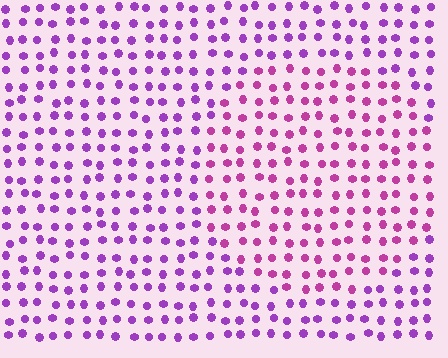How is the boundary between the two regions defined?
The boundary is defined purely by a slight shift in hue (about 30 degrees). Spacing, size, and orientation are identical on both sides.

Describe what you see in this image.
The image is filled with small purple elements in a uniform arrangement. A circle-shaped region is visible where the elements are tinted to a slightly different hue, forming a subtle color boundary.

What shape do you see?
I see a circle.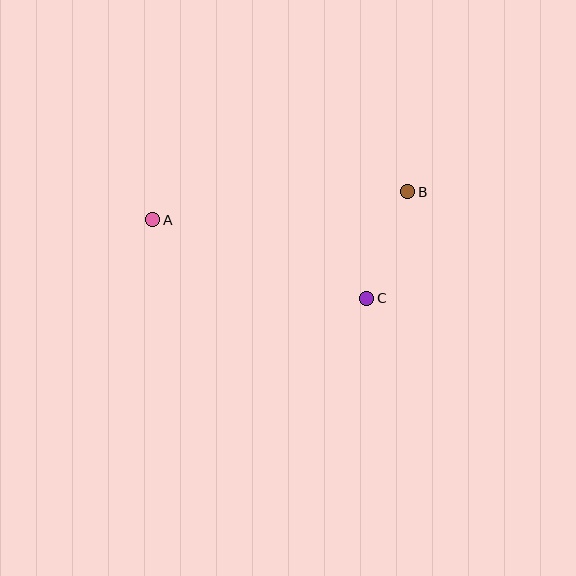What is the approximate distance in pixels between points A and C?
The distance between A and C is approximately 228 pixels.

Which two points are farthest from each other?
Points A and B are farthest from each other.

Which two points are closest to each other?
Points B and C are closest to each other.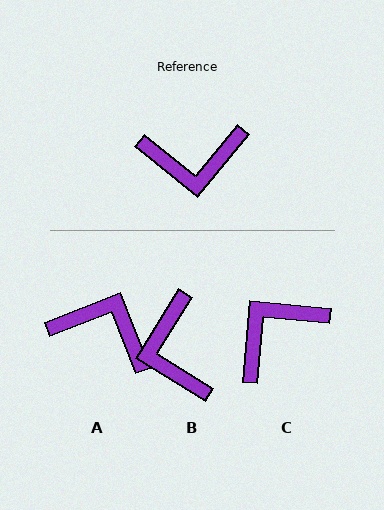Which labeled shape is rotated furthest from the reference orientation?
A, about 151 degrees away.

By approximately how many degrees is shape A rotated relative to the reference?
Approximately 151 degrees counter-clockwise.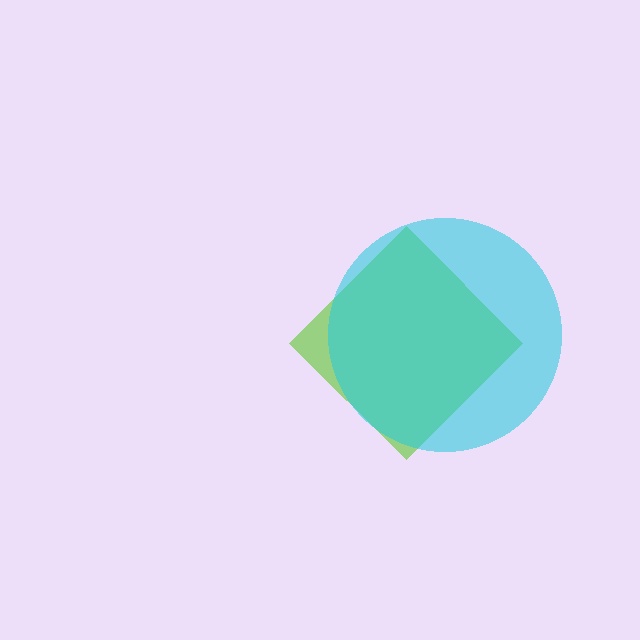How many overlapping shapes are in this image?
There are 2 overlapping shapes in the image.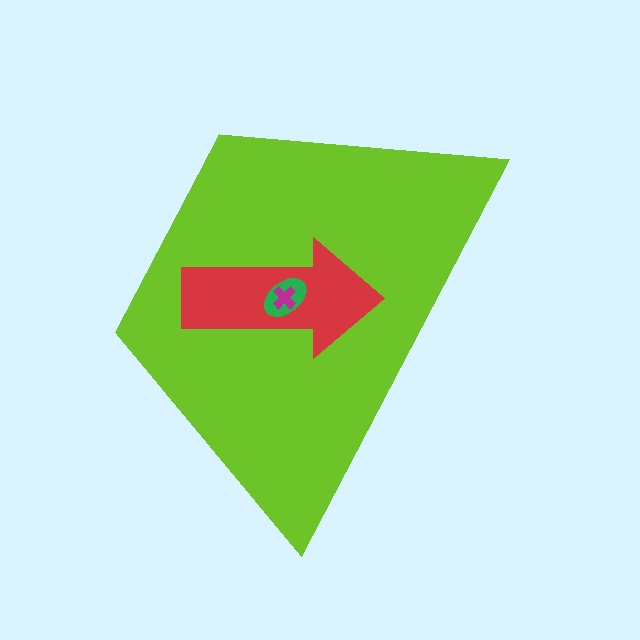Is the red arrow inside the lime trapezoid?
Yes.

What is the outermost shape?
The lime trapezoid.